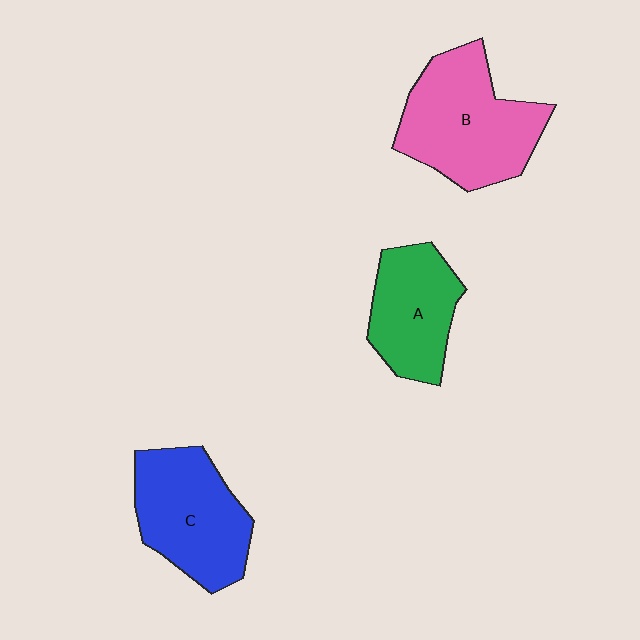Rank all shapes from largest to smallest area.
From largest to smallest: B (pink), C (blue), A (green).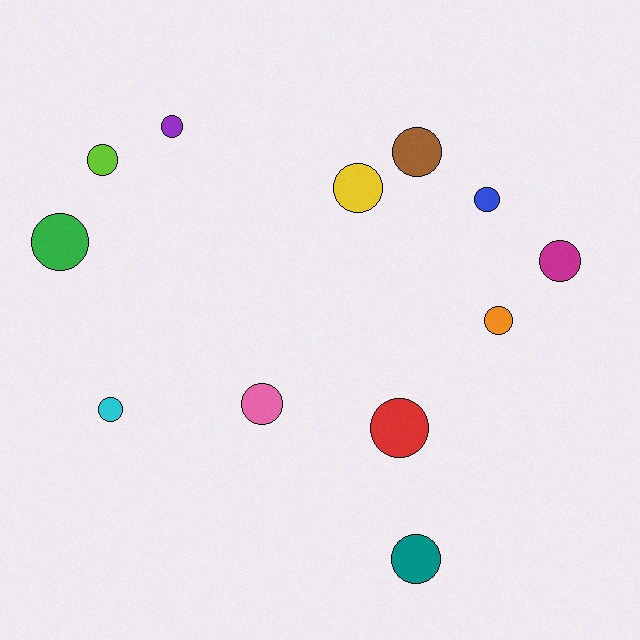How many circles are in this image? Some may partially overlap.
There are 12 circles.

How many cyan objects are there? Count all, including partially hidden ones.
There is 1 cyan object.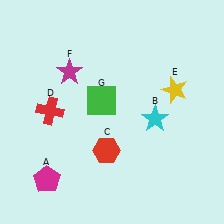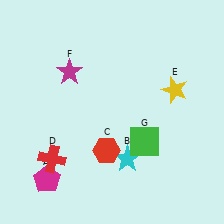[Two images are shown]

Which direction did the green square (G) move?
The green square (G) moved right.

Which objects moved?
The objects that moved are: the cyan star (B), the red cross (D), the green square (G).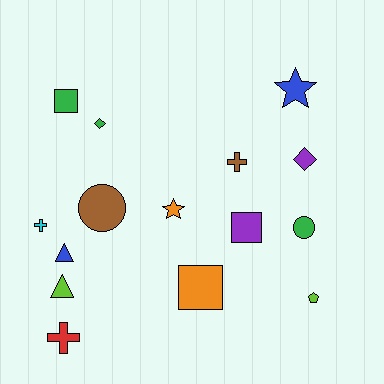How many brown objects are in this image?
There are 2 brown objects.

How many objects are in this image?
There are 15 objects.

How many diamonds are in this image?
There are 2 diamonds.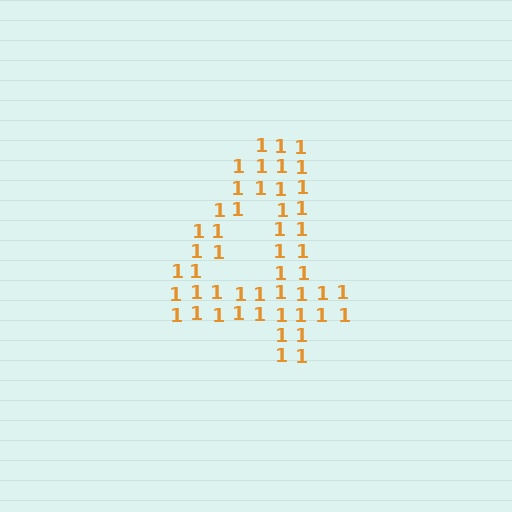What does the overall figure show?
The overall figure shows the digit 4.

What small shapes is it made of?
It is made of small digit 1's.